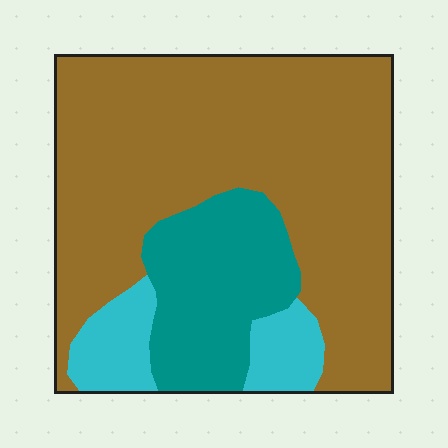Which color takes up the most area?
Brown, at roughly 70%.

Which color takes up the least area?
Cyan, at roughly 10%.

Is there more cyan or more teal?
Teal.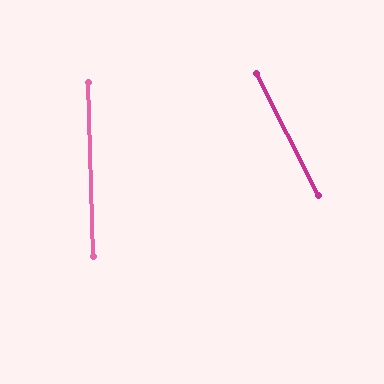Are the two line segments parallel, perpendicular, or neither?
Neither parallel nor perpendicular — they differ by about 25°.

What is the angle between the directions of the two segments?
Approximately 25 degrees.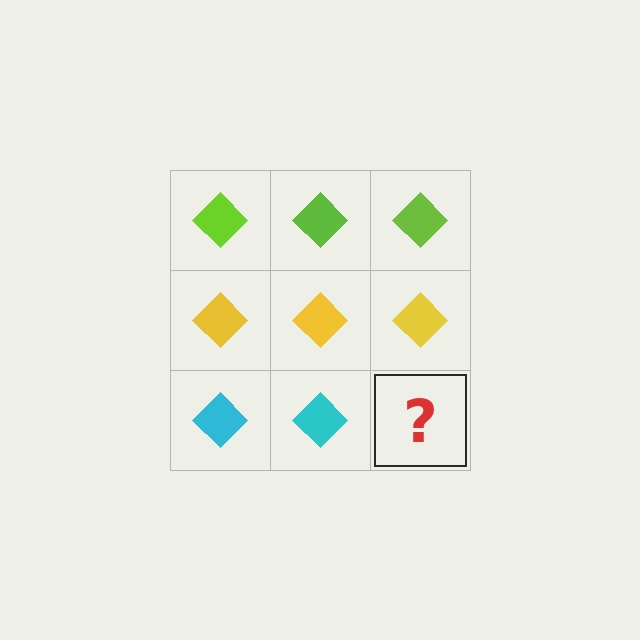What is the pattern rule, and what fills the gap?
The rule is that each row has a consistent color. The gap should be filled with a cyan diamond.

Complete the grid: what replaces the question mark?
The question mark should be replaced with a cyan diamond.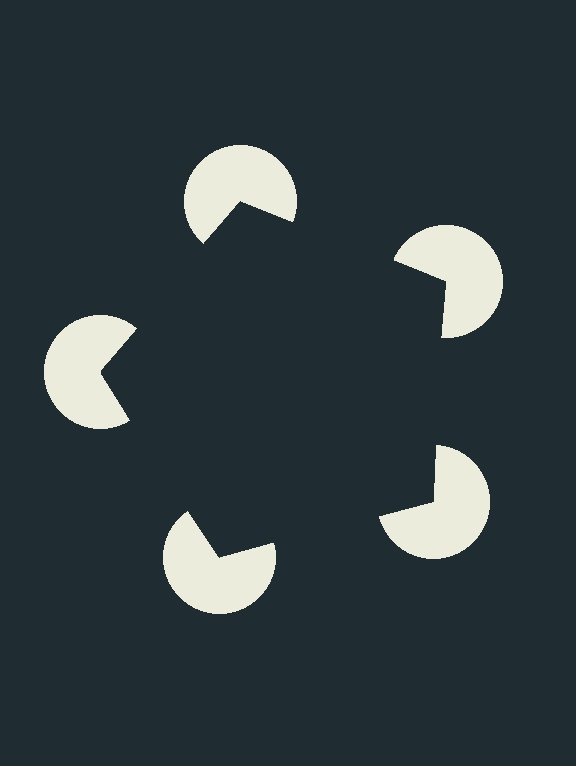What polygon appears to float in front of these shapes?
An illusory pentagon — its edges are inferred from the aligned wedge cuts in the pac-man discs, not physically drawn.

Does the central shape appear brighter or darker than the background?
It typically appears slightly darker than the background, even though no actual brightness change is drawn.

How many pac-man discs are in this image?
There are 5 — one at each vertex of the illusory pentagon.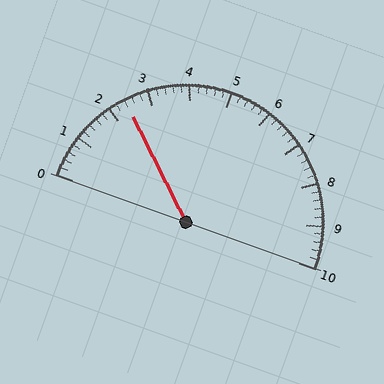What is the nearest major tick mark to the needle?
The nearest major tick mark is 2.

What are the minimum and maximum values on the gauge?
The gauge ranges from 0 to 10.